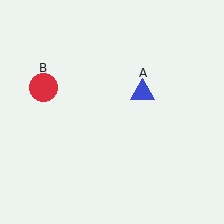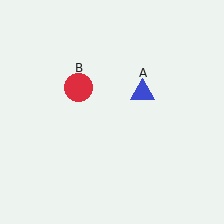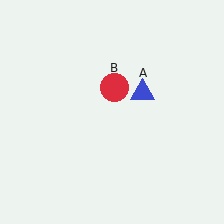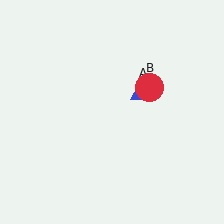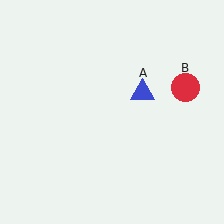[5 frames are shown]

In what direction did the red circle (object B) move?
The red circle (object B) moved right.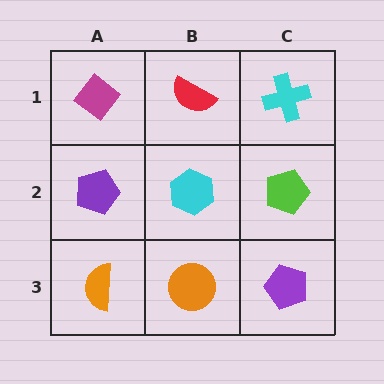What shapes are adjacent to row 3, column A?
A purple pentagon (row 2, column A), an orange circle (row 3, column B).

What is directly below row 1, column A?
A purple pentagon.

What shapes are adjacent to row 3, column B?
A cyan hexagon (row 2, column B), an orange semicircle (row 3, column A), a purple pentagon (row 3, column C).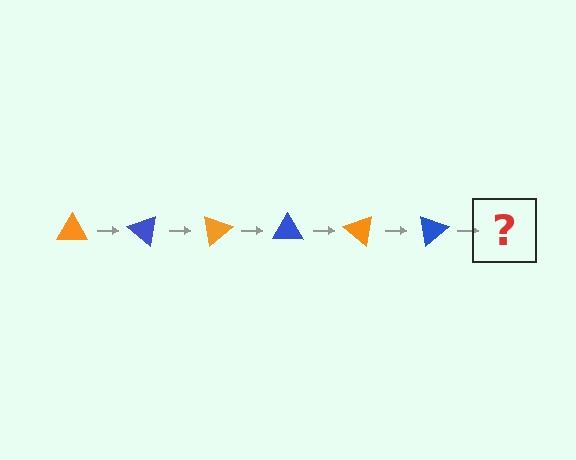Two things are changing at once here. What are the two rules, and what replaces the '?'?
The two rules are that it rotates 40 degrees each step and the color cycles through orange and blue. The '?' should be an orange triangle, rotated 240 degrees from the start.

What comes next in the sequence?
The next element should be an orange triangle, rotated 240 degrees from the start.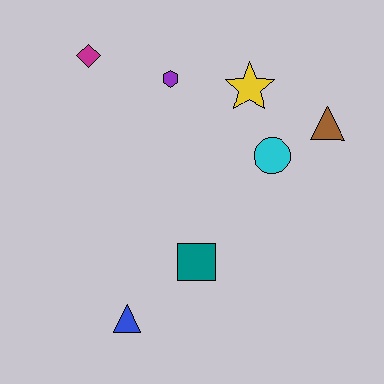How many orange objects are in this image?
There are no orange objects.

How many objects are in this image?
There are 7 objects.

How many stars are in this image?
There is 1 star.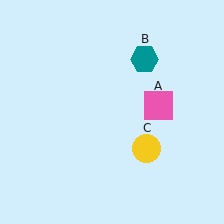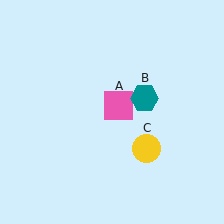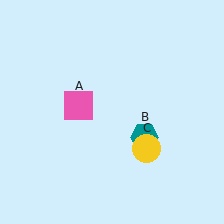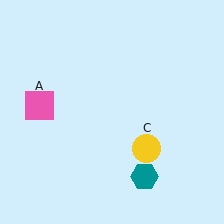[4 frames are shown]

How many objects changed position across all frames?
2 objects changed position: pink square (object A), teal hexagon (object B).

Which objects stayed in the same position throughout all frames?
Yellow circle (object C) remained stationary.